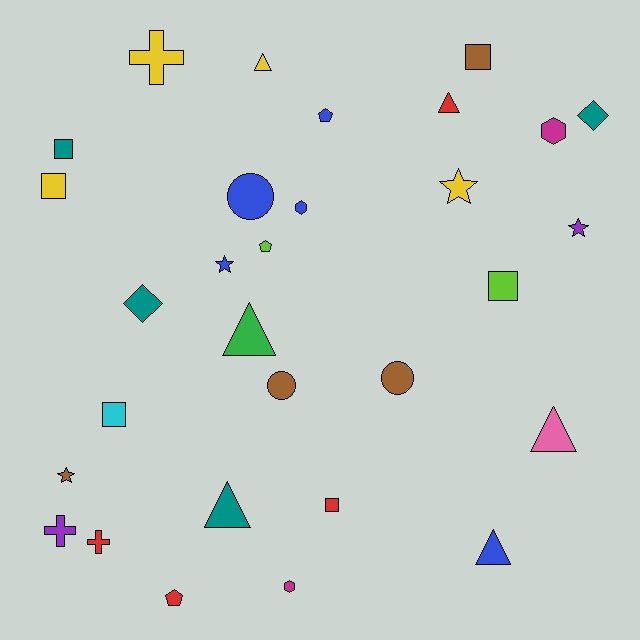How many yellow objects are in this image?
There are 4 yellow objects.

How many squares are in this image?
There are 6 squares.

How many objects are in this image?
There are 30 objects.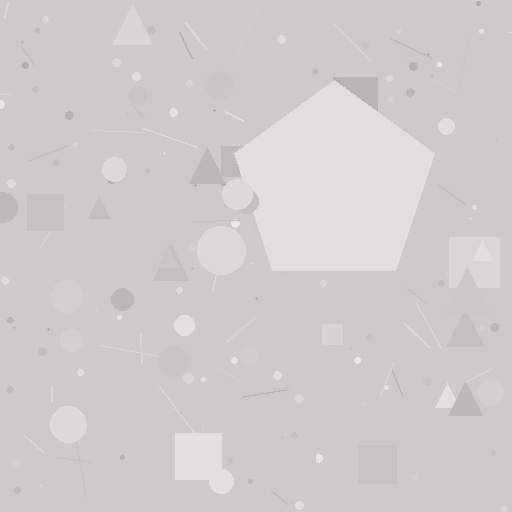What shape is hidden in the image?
A pentagon is hidden in the image.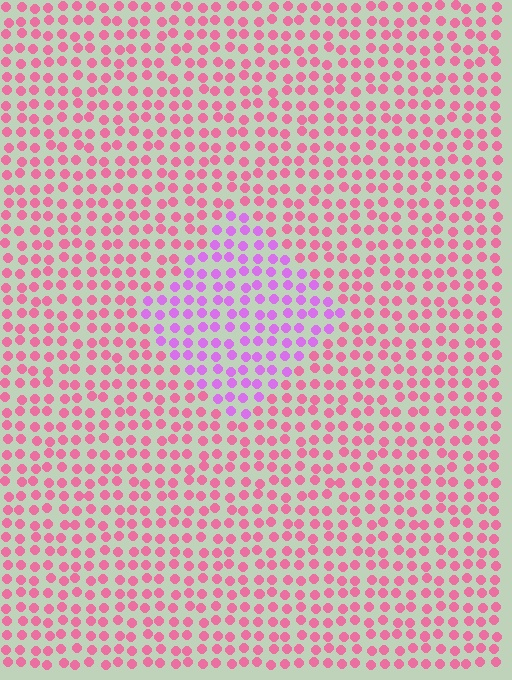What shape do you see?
I see a diamond.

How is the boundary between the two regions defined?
The boundary is defined purely by a slight shift in hue (about 45 degrees). Spacing, size, and orientation are identical on both sides.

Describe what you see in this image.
The image is filled with small pink elements in a uniform arrangement. A diamond-shaped region is visible where the elements are tinted to a slightly different hue, forming a subtle color boundary.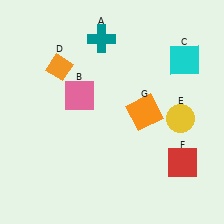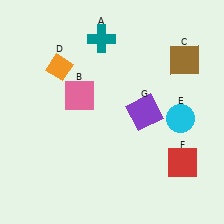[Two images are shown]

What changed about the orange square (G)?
In Image 1, G is orange. In Image 2, it changed to purple.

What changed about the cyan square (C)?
In Image 1, C is cyan. In Image 2, it changed to brown.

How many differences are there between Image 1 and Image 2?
There are 3 differences between the two images.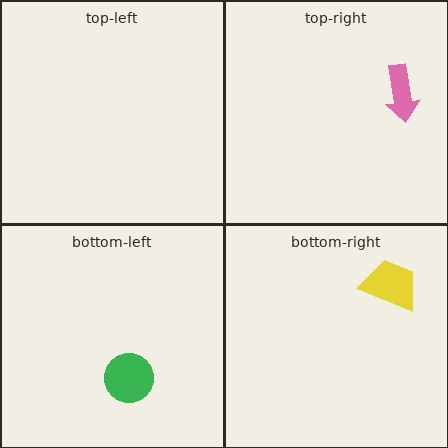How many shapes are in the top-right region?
1.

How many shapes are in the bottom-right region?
1.